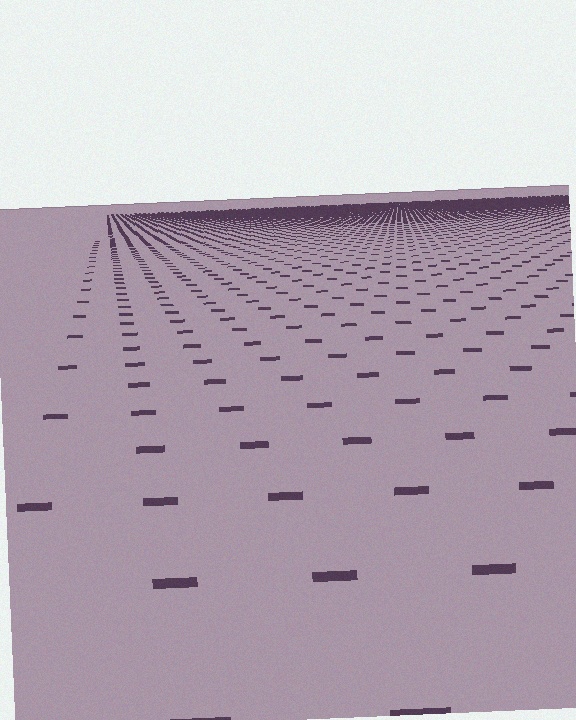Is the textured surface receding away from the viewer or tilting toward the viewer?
The surface is receding away from the viewer. Texture elements get smaller and denser toward the top.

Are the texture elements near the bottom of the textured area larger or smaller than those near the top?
Larger. Near the bottom, elements are closer to the viewer and appear at a bigger on-screen size.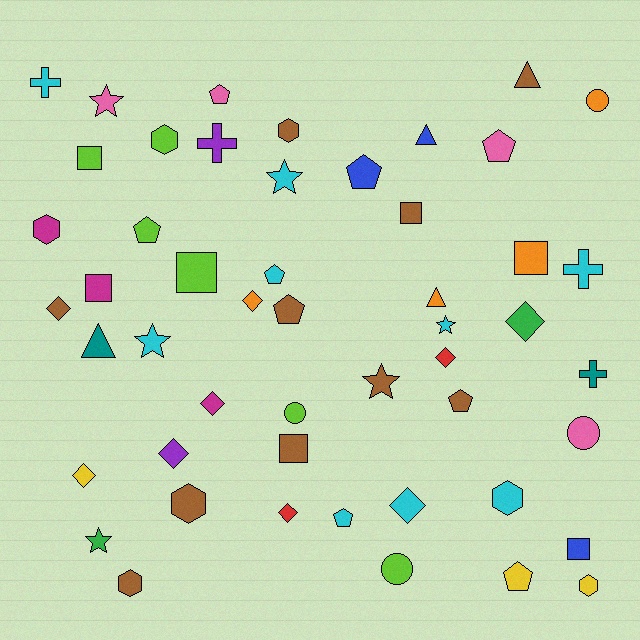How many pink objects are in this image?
There are 4 pink objects.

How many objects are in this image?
There are 50 objects.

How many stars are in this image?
There are 6 stars.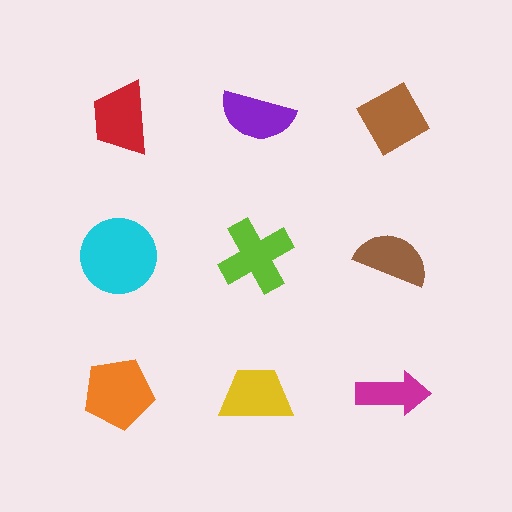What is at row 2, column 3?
A brown semicircle.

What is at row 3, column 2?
A yellow trapezoid.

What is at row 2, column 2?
A lime cross.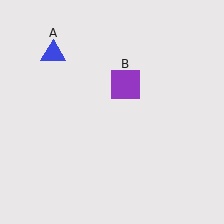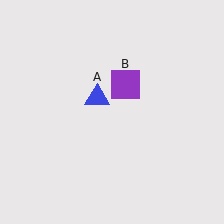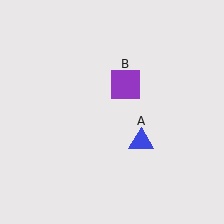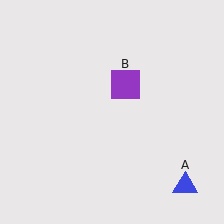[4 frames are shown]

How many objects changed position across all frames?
1 object changed position: blue triangle (object A).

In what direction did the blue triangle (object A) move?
The blue triangle (object A) moved down and to the right.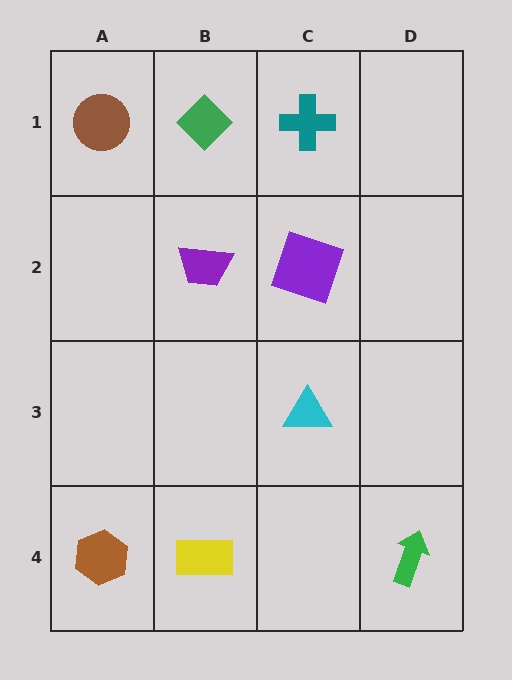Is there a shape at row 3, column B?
No, that cell is empty.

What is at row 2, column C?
A purple square.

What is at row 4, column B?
A yellow rectangle.